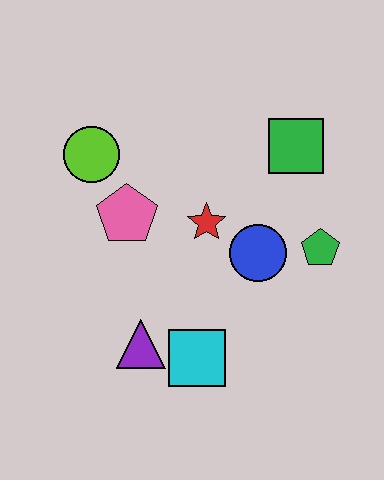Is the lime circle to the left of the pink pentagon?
Yes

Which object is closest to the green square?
The green pentagon is closest to the green square.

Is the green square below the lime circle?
No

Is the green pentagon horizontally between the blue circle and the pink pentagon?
No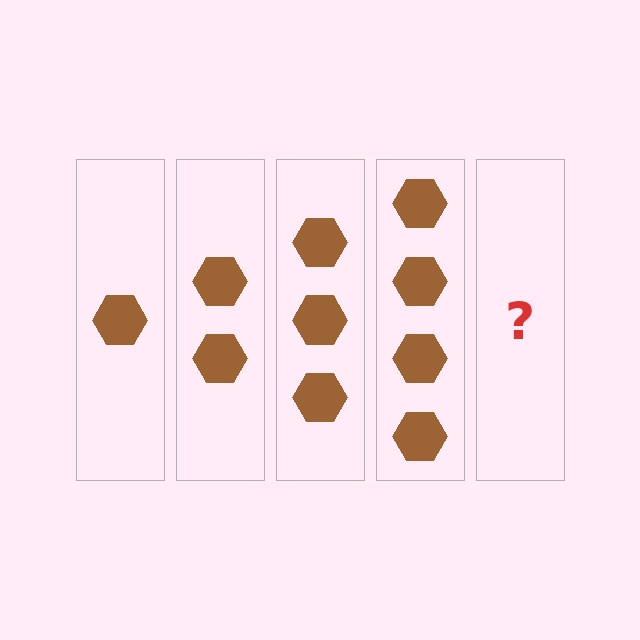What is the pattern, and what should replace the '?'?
The pattern is that each step adds one more hexagon. The '?' should be 5 hexagons.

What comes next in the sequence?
The next element should be 5 hexagons.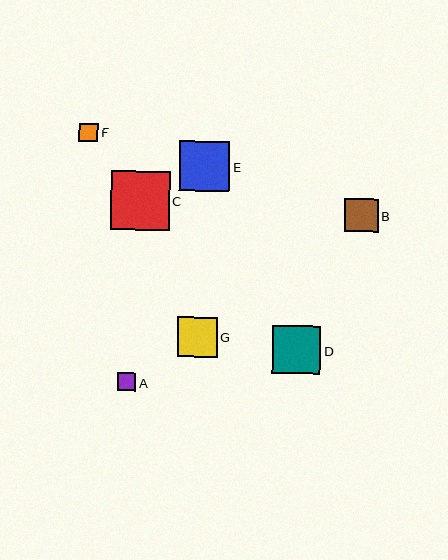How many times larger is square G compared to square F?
Square G is approximately 2.1 times the size of square F.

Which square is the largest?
Square C is the largest with a size of approximately 59 pixels.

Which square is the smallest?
Square A is the smallest with a size of approximately 18 pixels.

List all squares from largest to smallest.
From largest to smallest: C, E, D, G, B, F, A.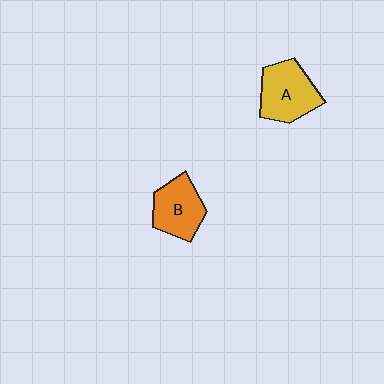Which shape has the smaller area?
Shape B (orange).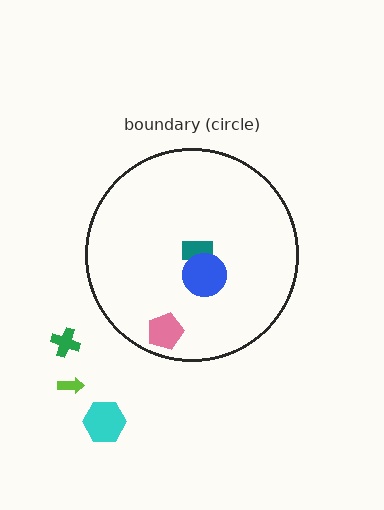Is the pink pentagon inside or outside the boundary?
Inside.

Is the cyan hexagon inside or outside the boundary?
Outside.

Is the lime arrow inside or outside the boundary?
Outside.